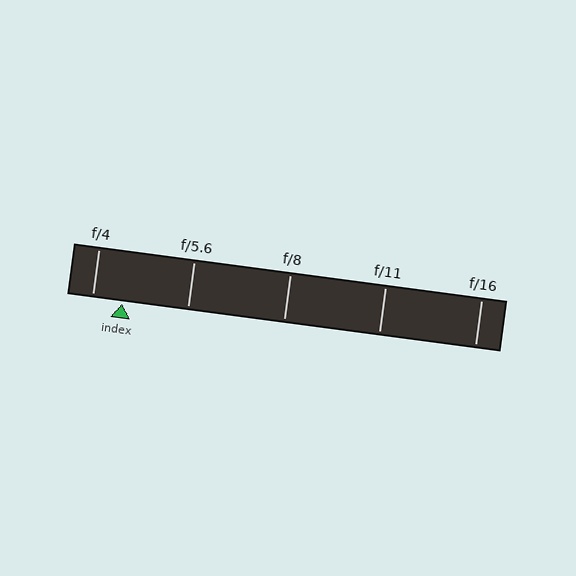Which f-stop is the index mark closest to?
The index mark is closest to f/4.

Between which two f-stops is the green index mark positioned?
The index mark is between f/4 and f/5.6.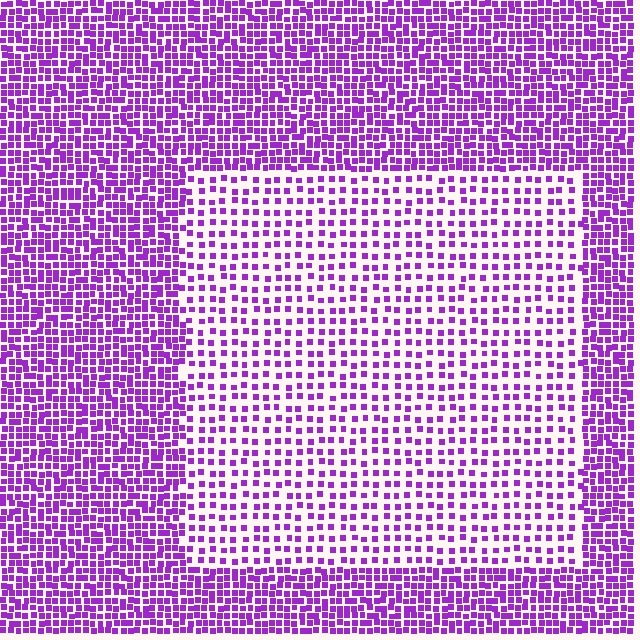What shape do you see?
I see a rectangle.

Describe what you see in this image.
The image contains small purple elements arranged at two different densities. A rectangle-shaped region is visible where the elements are less densely packed than the surrounding area.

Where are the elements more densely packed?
The elements are more densely packed outside the rectangle boundary.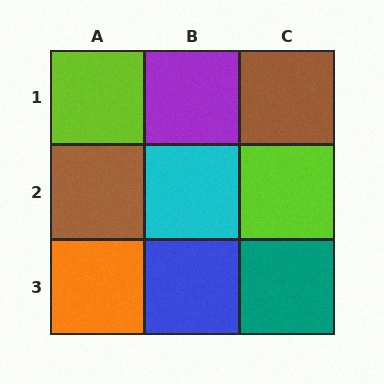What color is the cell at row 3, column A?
Orange.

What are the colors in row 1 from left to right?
Lime, purple, brown.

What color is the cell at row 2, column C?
Lime.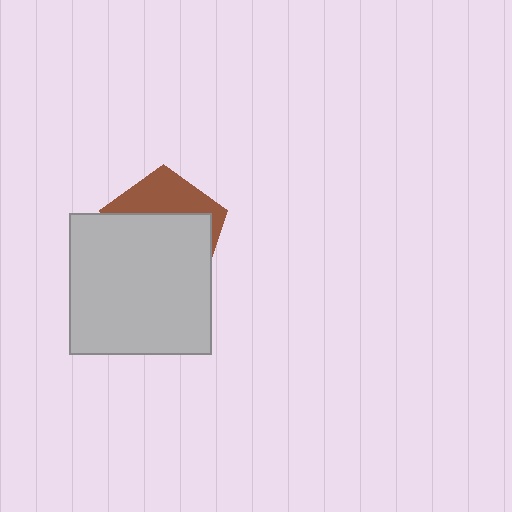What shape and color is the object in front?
The object in front is a light gray square.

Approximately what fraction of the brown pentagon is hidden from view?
Roughly 65% of the brown pentagon is hidden behind the light gray square.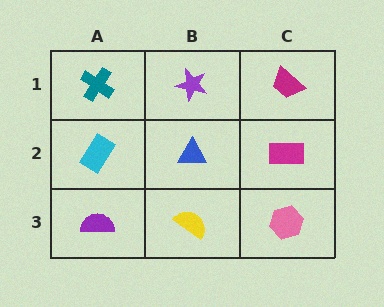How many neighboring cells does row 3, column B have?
3.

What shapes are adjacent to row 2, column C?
A magenta trapezoid (row 1, column C), a pink hexagon (row 3, column C), a blue triangle (row 2, column B).